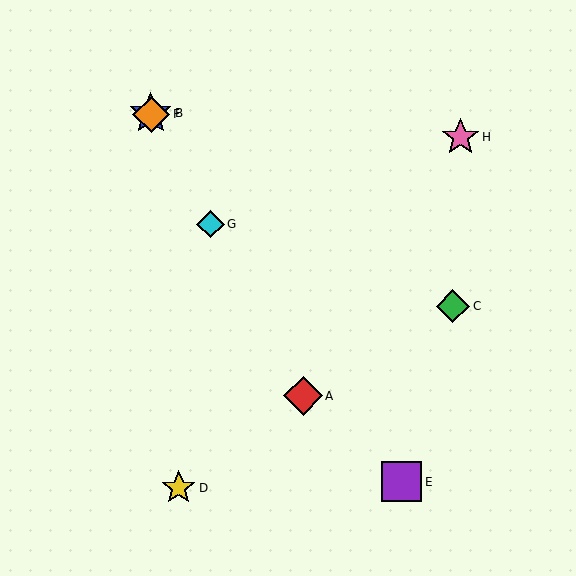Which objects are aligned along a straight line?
Objects A, B, F, G are aligned along a straight line.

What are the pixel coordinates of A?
Object A is at (303, 396).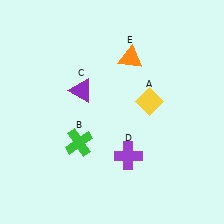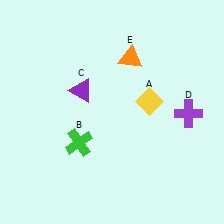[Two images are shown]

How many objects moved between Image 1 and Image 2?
1 object moved between the two images.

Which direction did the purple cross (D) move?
The purple cross (D) moved right.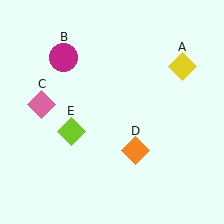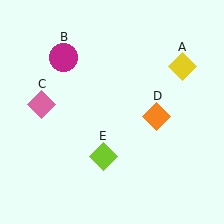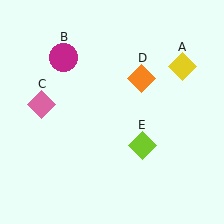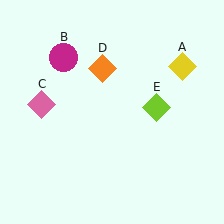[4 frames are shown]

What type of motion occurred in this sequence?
The orange diamond (object D), lime diamond (object E) rotated counterclockwise around the center of the scene.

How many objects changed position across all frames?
2 objects changed position: orange diamond (object D), lime diamond (object E).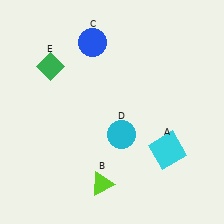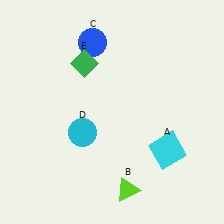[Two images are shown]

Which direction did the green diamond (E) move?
The green diamond (E) moved right.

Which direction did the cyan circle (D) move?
The cyan circle (D) moved left.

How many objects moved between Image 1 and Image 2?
3 objects moved between the two images.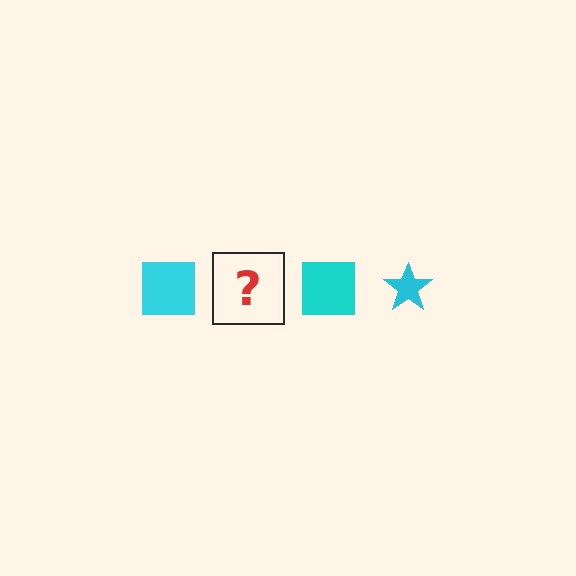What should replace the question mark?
The question mark should be replaced with a cyan star.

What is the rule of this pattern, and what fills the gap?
The rule is that the pattern cycles through square, star shapes in cyan. The gap should be filled with a cyan star.